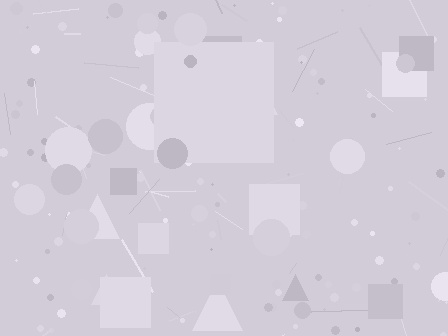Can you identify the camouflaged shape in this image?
The camouflaged shape is a square.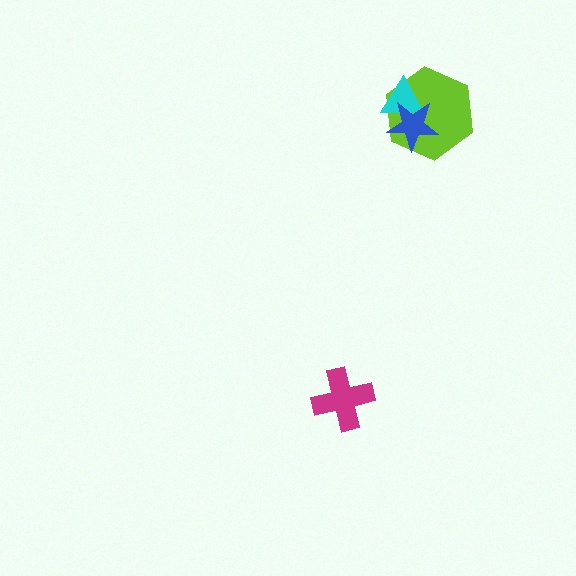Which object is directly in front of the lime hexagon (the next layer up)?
The cyan triangle is directly in front of the lime hexagon.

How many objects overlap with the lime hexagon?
2 objects overlap with the lime hexagon.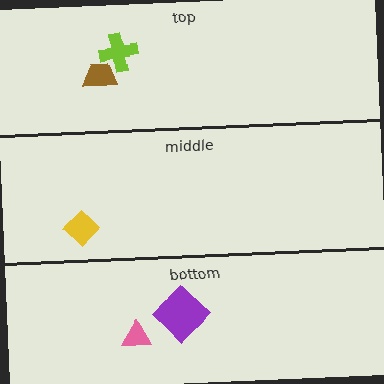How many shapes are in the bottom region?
2.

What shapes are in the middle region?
The yellow diamond.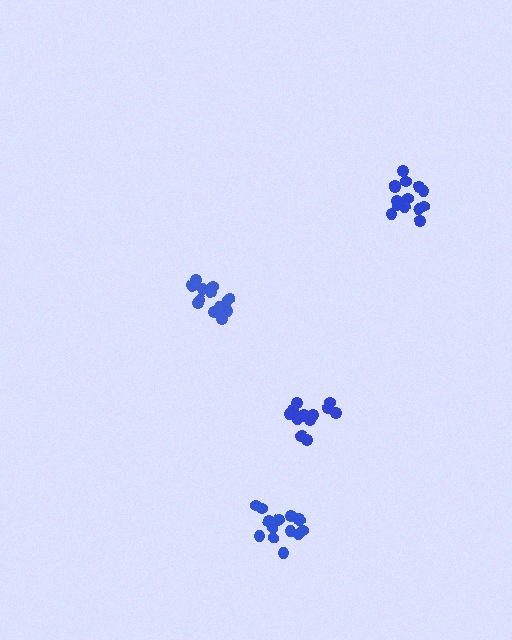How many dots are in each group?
Group 1: 15 dots, Group 2: 15 dots, Group 3: 13 dots, Group 4: 14 dots (57 total).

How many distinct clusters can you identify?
There are 4 distinct clusters.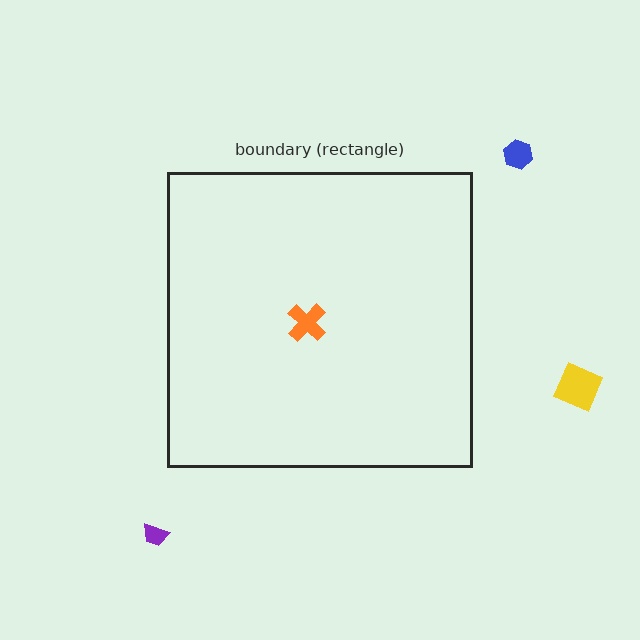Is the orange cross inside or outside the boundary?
Inside.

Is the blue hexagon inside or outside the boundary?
Outside.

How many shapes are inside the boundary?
1 inside, 3 outside.